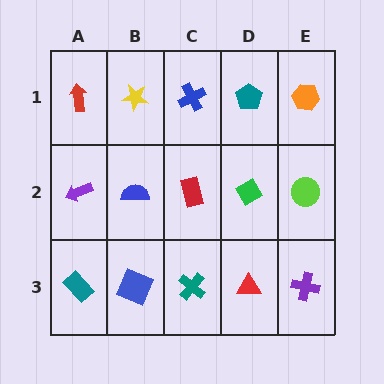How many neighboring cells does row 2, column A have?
3.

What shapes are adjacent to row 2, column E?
An orange hexagon (row 1, column E), a purple cross (row 3, column E), a green diamond (row 2, column D).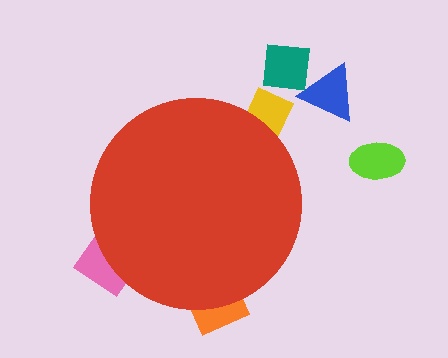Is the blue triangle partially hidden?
No, the blue triangle is fully visible.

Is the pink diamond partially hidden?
Yes, the pink diamond is partially hidden behind the red circle.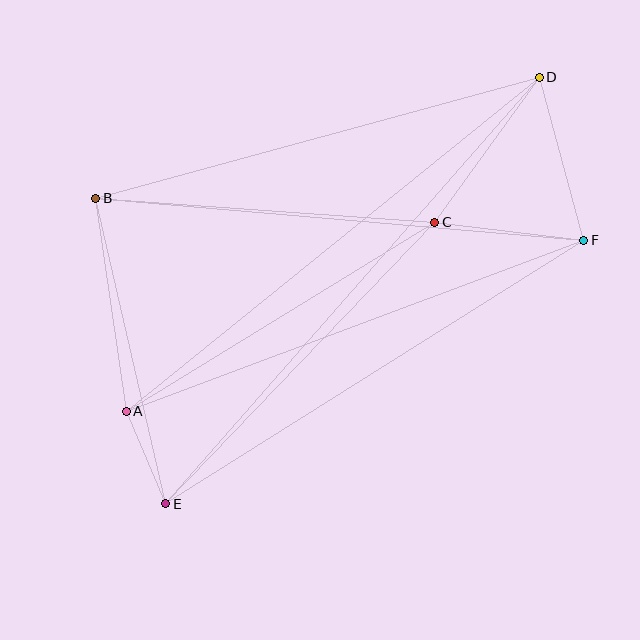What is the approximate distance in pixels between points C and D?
The distance between C and D is approximately 179 pixels.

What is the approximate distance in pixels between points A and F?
The distance between A and F is approximately 488 pixels.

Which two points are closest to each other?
Points A and E are closest to each other.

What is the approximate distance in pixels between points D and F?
The distance between D and F is approximately 169 pixels.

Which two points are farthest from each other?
Points D and E are farthest from each other.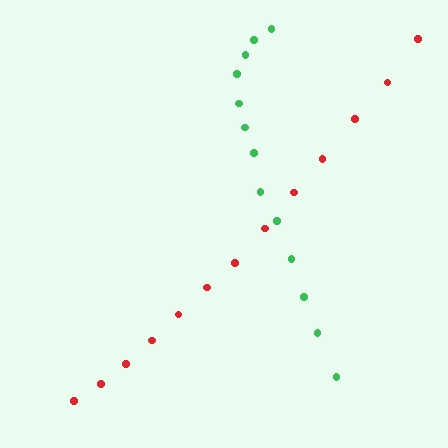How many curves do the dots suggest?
There are 2 distinct paths.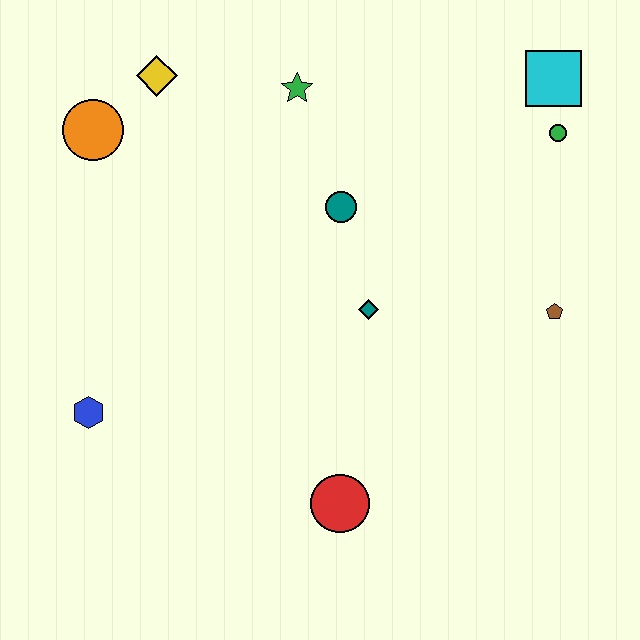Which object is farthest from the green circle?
The blue hexagon is farthest from the green circle.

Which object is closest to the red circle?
The teal diamond is closest to the red circle.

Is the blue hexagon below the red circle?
No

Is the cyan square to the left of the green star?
No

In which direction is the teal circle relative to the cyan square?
The teal circle is to the left of the cyan square.